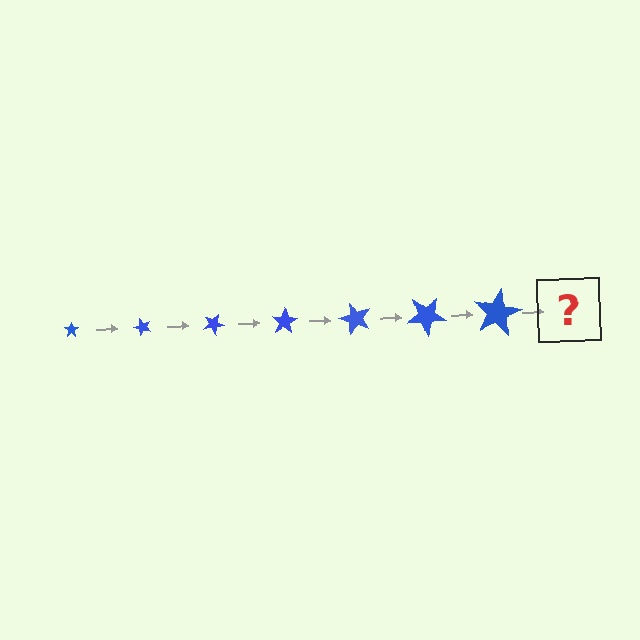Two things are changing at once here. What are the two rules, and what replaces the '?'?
The two rules are that the star grows larger each step and it rotates 50 degrees each step. The '?' should be a star, larger than the previous one and rotated 350 degrees from the start.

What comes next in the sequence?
The next element should be a star, larger than the previous one and rotated 350 degrees from the start.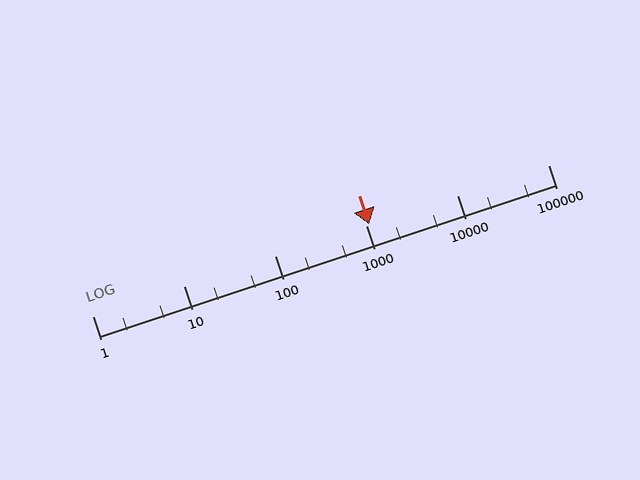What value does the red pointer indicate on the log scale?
The pointer indicates approximately 1100.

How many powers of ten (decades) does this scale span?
The scale spans 5 decades, from 1 to 100000.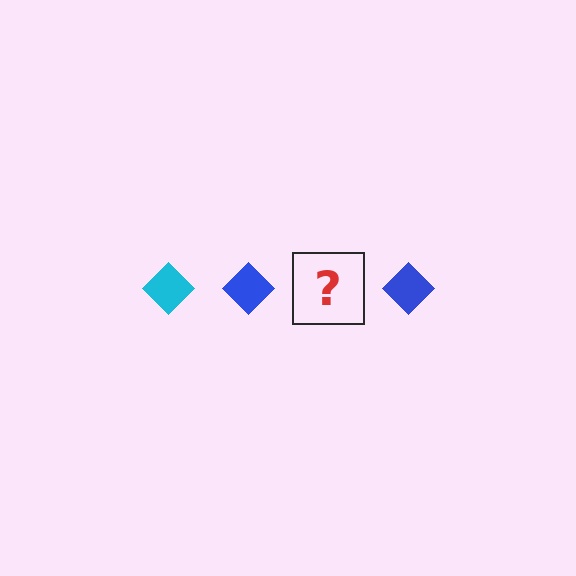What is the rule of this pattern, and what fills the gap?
The rule is that the pattern cycles through cyan, blue diamonds. The gap should be filled with a cyan diamond.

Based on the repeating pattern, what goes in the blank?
The blank should be a cyan diamond.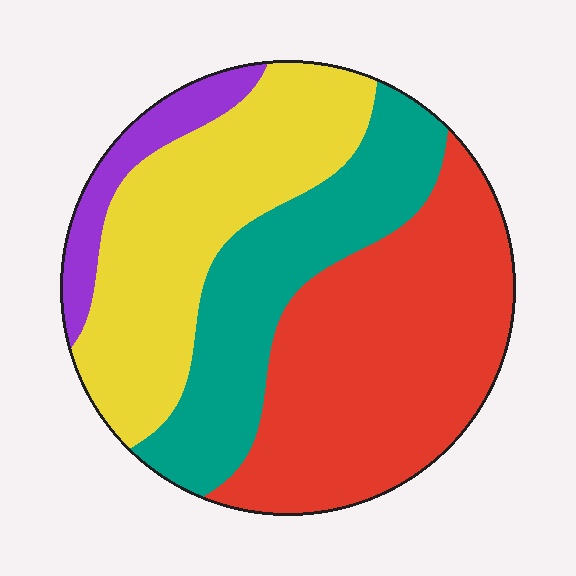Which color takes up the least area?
Purple, at roughly 10%.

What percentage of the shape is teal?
Teal takes up about one quarter (1/4) of the shape.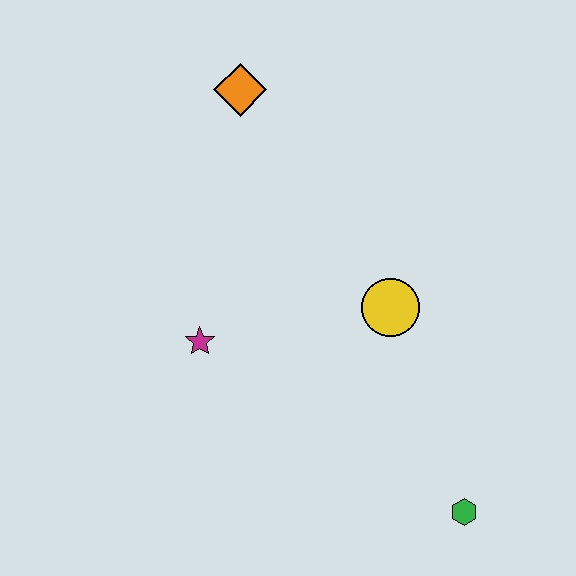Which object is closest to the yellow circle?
The magenta star is closest to the yellow circle.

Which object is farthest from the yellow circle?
The orange diamond is farthest from the yellow circle.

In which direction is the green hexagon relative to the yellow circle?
The green hexagon is below the yellow circle.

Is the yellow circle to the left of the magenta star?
No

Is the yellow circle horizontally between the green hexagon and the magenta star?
Yes